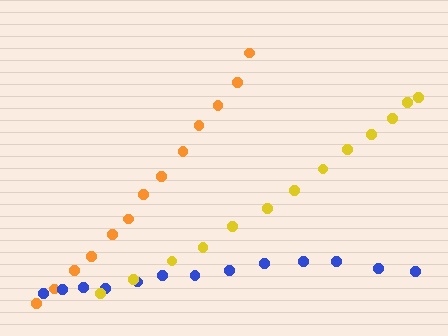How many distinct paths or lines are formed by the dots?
There are 3 distinct paths.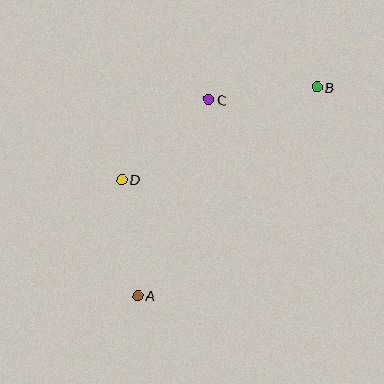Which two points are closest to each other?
Points B and C are closest to each other.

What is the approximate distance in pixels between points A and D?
The distance between A and D is approximately 117 pixels.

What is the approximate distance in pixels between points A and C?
The distance between A and C is approximately 208 pixels.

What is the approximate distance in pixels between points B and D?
The distance between B and D is approximately 216 pixels.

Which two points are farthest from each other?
Points A and B are farthest from each other.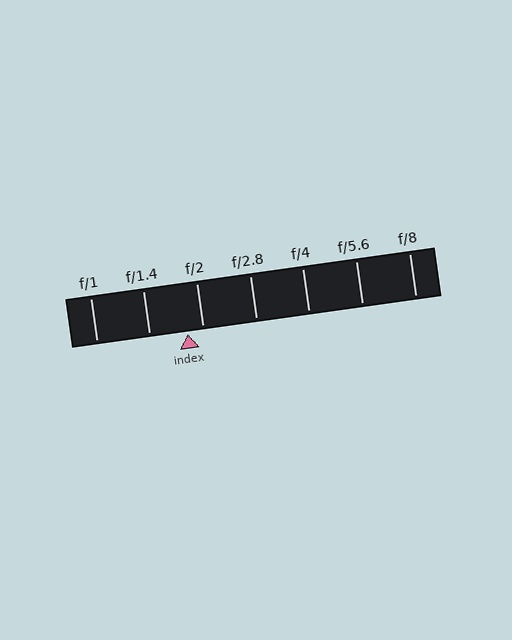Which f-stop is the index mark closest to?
The index mark is closest to f/2.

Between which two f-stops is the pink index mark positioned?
The index mark is between f/1.4 and f/2.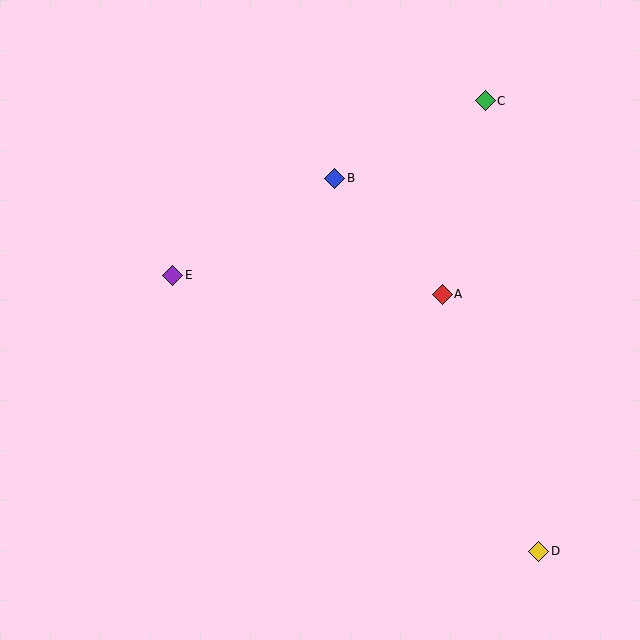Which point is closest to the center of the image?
Point A at (442, 294) is closest to the center.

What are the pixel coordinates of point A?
Point A is at (442, 294).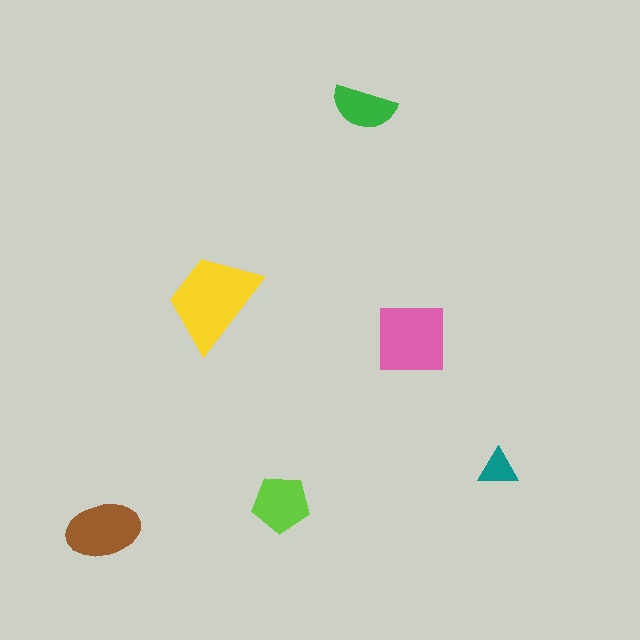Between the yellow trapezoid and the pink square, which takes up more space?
The yellow trapezoid.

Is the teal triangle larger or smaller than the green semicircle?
Smaller.